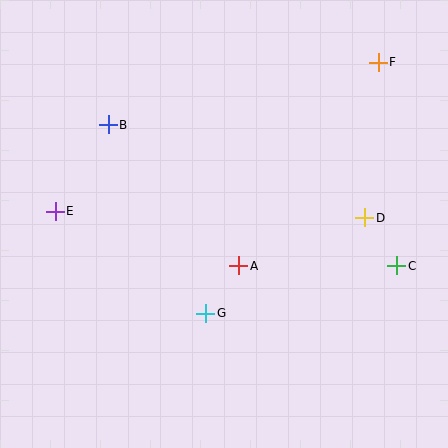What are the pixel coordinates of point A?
Point A is at (239, 266).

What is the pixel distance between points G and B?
The distance between G and B is 212 pixels.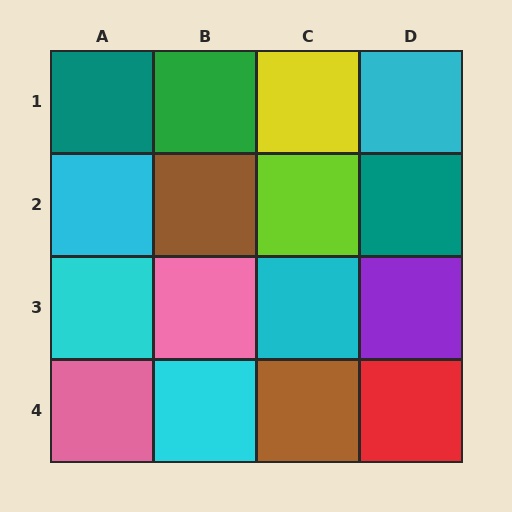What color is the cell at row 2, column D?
Teal.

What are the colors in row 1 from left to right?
Teal, green, yellow, cyan.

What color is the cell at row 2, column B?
Brown.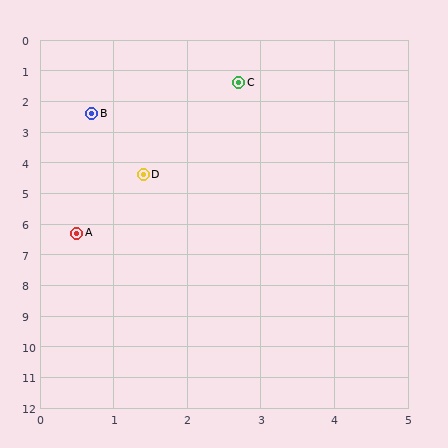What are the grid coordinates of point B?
Point B is at approximately (0.7, 2.4).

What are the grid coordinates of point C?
Point C is at approximately (2.7, 1.4).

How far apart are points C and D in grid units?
Points C and D are about 3.3 grid units apart.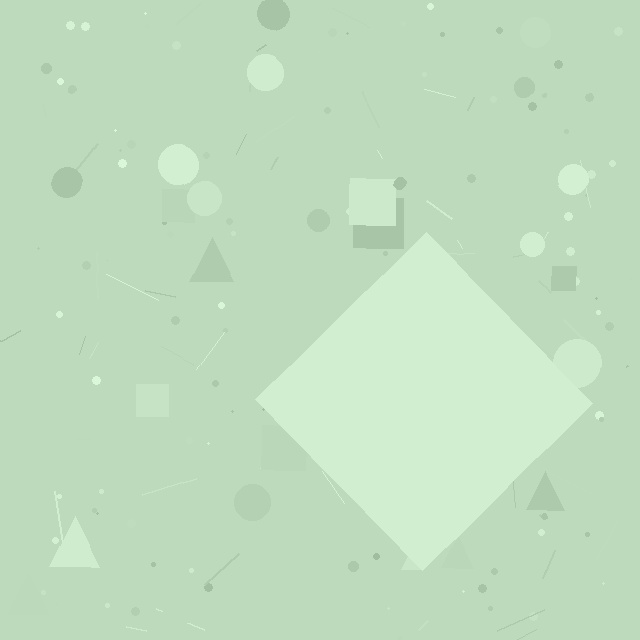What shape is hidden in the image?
A diamond is hidden in the image.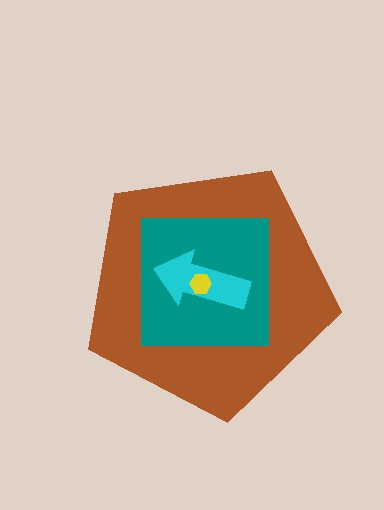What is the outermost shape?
The brown pentagon.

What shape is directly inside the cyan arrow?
The yellow hexagon.